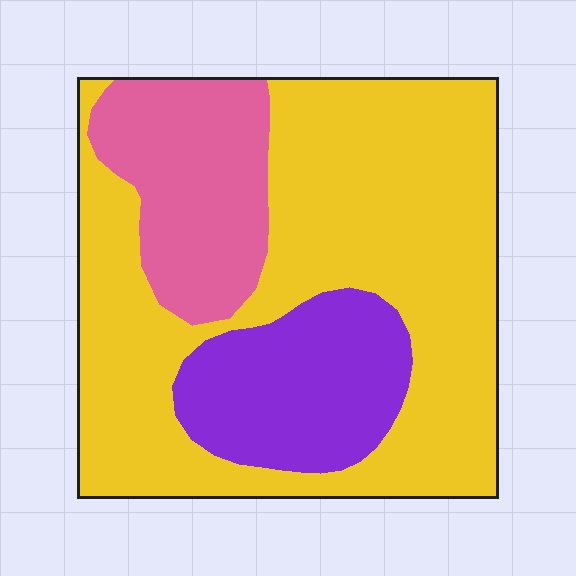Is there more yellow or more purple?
Yellow.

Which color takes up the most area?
Yellow, at roughly 65%.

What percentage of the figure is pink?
Pink takes up about one fifth (1/5) of the figure.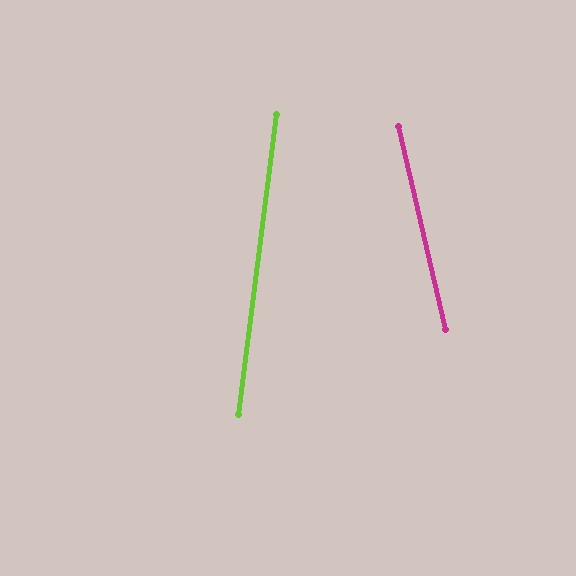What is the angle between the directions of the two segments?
Approximately 20 degrees.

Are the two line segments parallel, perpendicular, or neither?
Neither parallel nor perpendicular — they differ by about 20°.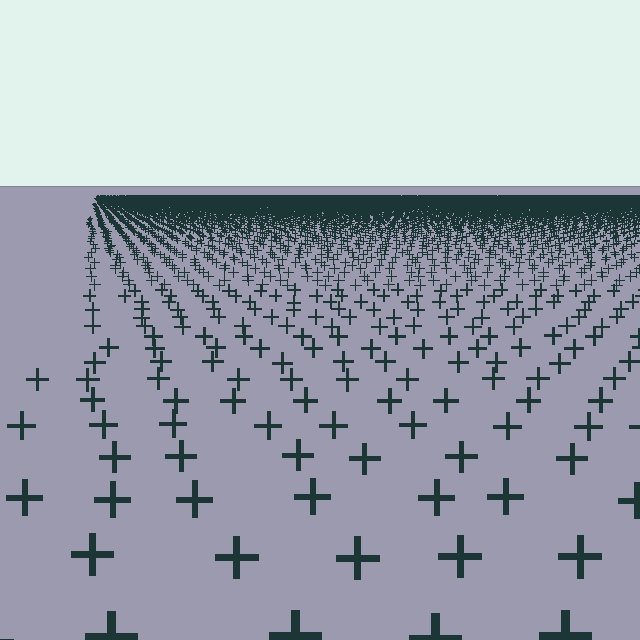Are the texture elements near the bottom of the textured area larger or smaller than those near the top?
Larger. Near the bottom, elements are closer to the viewer and appear at a bigger on-screen size.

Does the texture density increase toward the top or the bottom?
Density increases toward the top.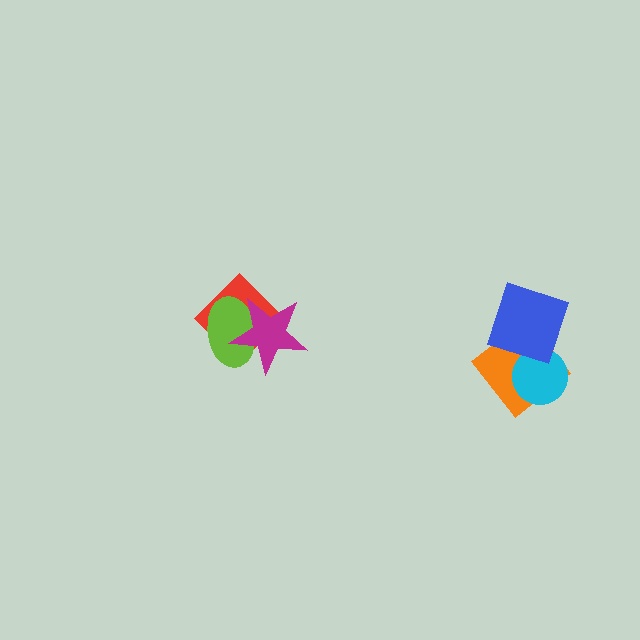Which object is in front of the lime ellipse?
The magenta star is in front of the lime ellipse.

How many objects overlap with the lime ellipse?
2 objects overlap with the lime ellipse.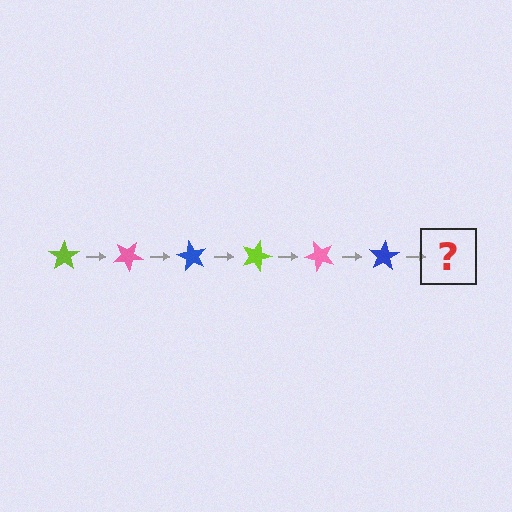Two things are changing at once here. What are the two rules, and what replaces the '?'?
The two rules are that it rotates 30 degrees each step and the color cycles through lime, pink, and blue. The '?' should be a lime star, rotated 180 degrees from the start.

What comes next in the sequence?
The next element should be a lime star, rotated 180 degrees from the start.